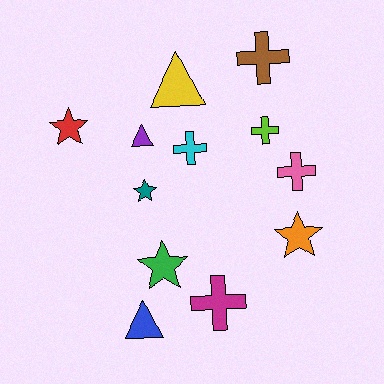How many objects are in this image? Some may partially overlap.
There are 12 objects.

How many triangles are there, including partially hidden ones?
There are 3 triangles.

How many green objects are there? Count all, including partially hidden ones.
There is 1 green object.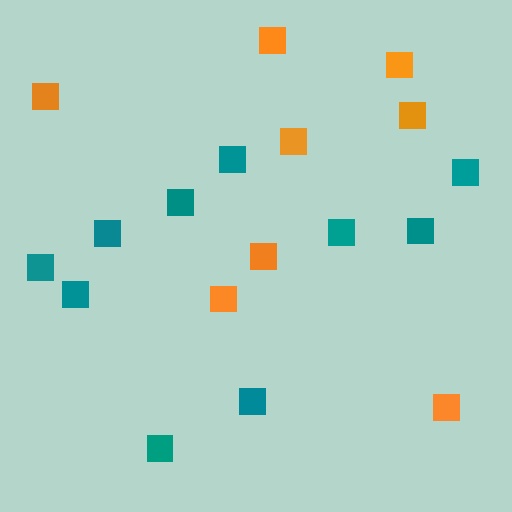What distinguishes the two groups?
There are 2 groups: one group of teal squares (10) and one group of orange squares (8).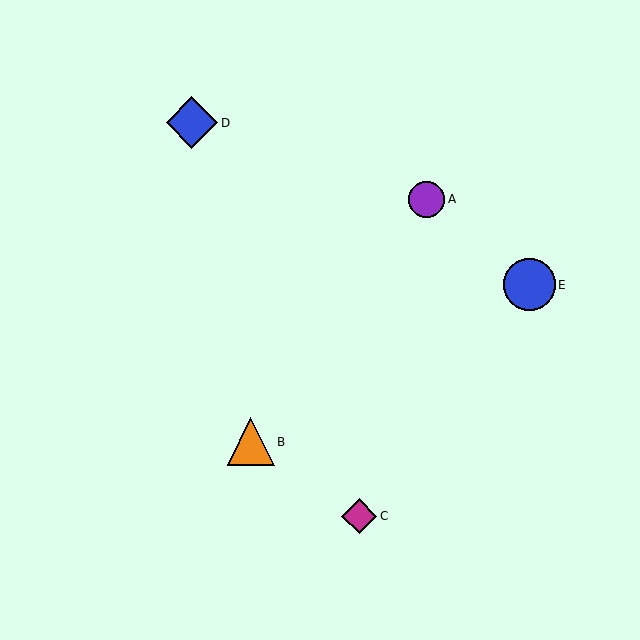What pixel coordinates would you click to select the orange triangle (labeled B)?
Click at (251, 442) to select the orange triangle B.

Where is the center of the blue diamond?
The center of the blue diamond is at (192, 123).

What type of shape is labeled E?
Shape E is a blue circle.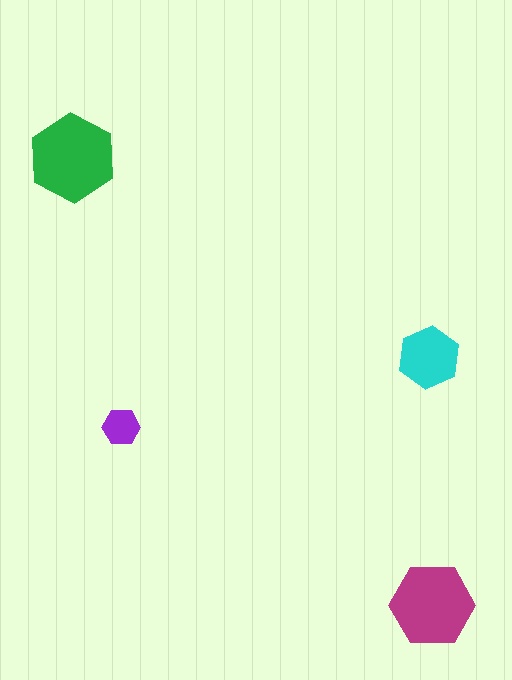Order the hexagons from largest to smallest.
the green one, the magenta one, the cyan one, the purple one.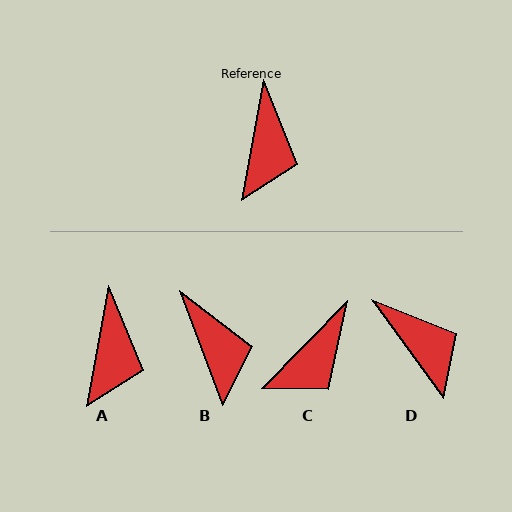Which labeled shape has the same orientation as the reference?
A.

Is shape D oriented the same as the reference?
No, it is off by about 46 degrees.